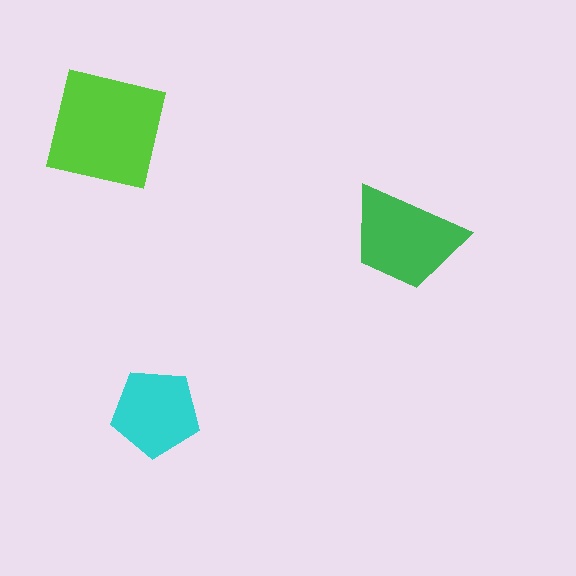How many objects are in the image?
There are 3 objects in the image.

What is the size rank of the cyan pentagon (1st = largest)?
3rd.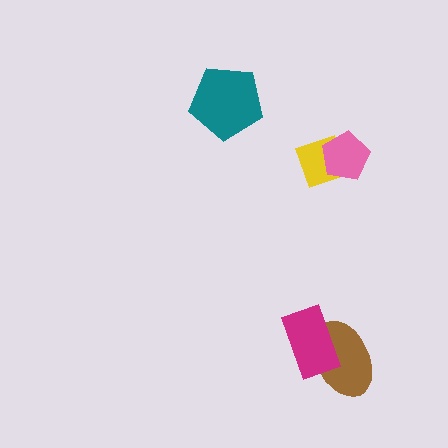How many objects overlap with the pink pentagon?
1 object overlaps with the pink pentagon.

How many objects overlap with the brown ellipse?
1 object overlaps with the brown ellipse.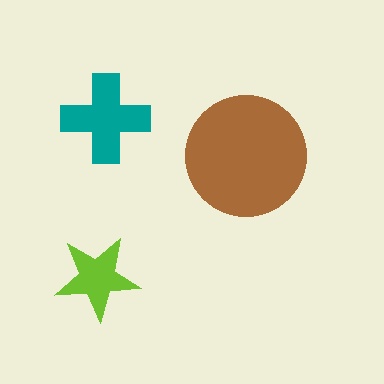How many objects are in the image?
There are 3 objects in the image.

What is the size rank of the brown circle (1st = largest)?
1st.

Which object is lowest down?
The lime star is bottommost.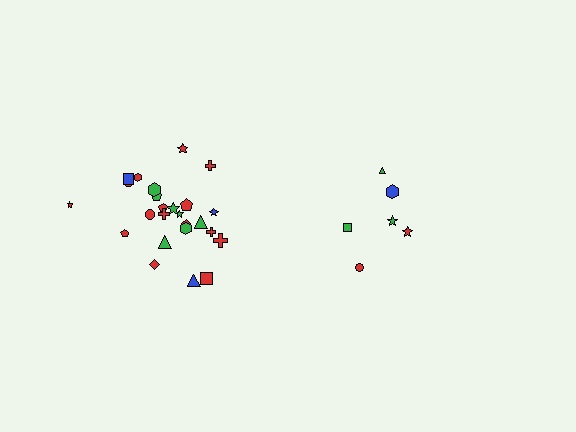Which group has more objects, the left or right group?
The left group.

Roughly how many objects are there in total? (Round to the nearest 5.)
Roughly 30 objects in total.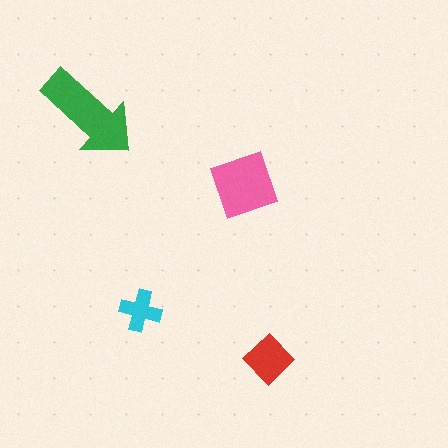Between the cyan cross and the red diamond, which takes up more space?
The red diamond.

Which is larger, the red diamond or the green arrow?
The green arrow.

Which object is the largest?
The green arrow.